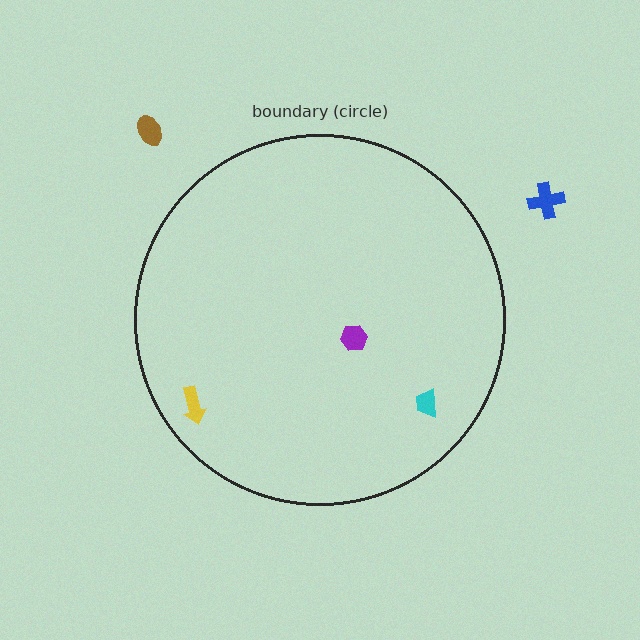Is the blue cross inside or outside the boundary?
Outside.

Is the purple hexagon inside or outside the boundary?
Inside.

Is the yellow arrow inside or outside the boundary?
Inside.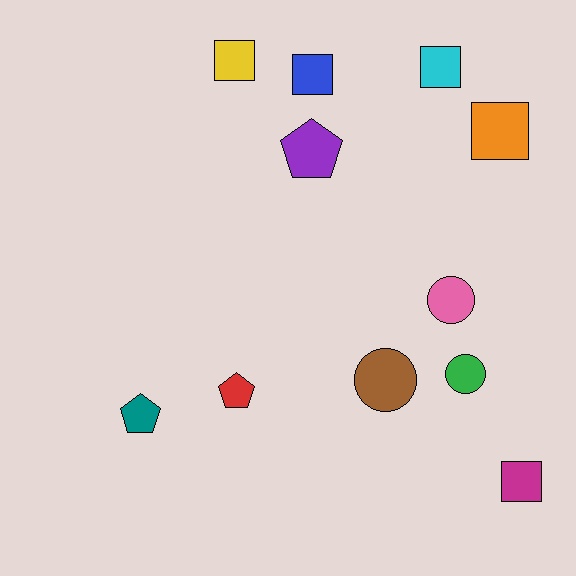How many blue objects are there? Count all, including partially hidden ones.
There is 1 blue object.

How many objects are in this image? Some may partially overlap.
There are 11 objects.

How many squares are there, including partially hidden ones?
There are 5 squares.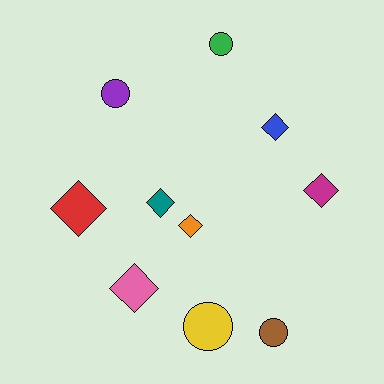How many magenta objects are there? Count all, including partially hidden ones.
There is 1 magenta object.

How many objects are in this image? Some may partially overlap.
There are 10 objects.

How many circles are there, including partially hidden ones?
There are 4 circles.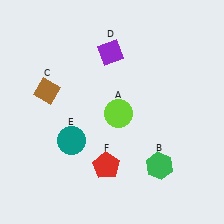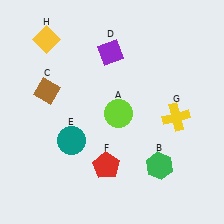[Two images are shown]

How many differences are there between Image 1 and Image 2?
There are 2 differences between the two images.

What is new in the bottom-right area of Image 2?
A yellow cross (G) was added in the bottom-right area of Image 2.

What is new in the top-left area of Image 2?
A yellow diamond (H) was added in the top-left area of Image 2.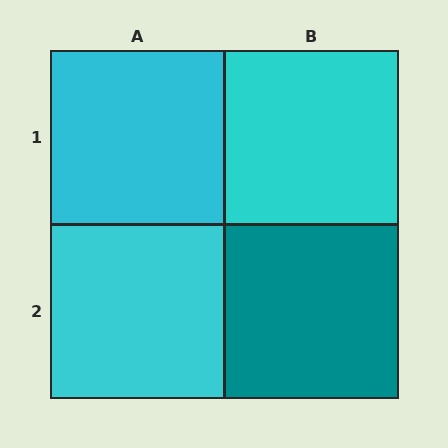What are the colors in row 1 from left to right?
Cyan, cyan.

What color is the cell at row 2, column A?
Cyan.